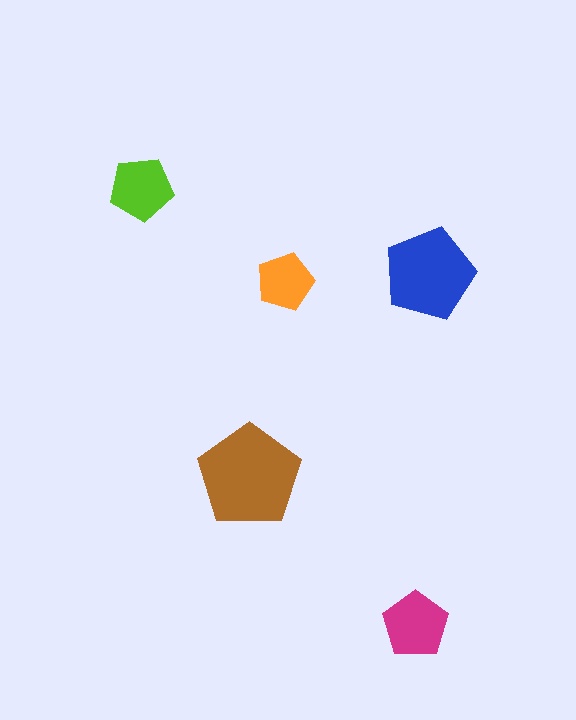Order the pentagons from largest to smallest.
the brown one, the blue one, the magenta one, the lime one, the orange one.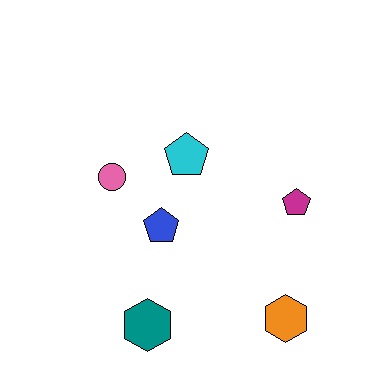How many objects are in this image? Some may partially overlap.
There are 6 objects.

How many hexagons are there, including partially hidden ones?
There are 2 hexagons.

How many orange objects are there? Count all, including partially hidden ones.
There is 1 orange object.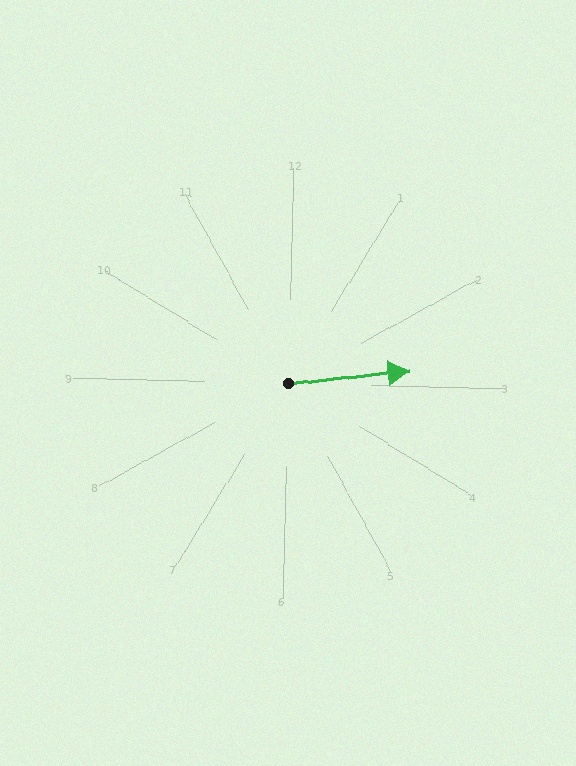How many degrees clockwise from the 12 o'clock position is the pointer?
Approximately 83 degrees.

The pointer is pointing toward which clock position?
Roughly 3 o'clock.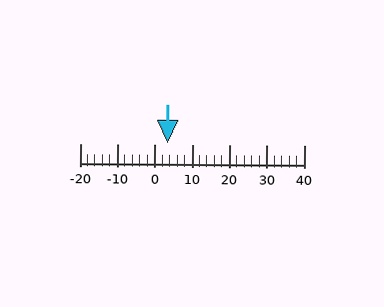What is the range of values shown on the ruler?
The ruler shows values from -20 to 40.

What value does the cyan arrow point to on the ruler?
The cyan arrow points to approximately 4.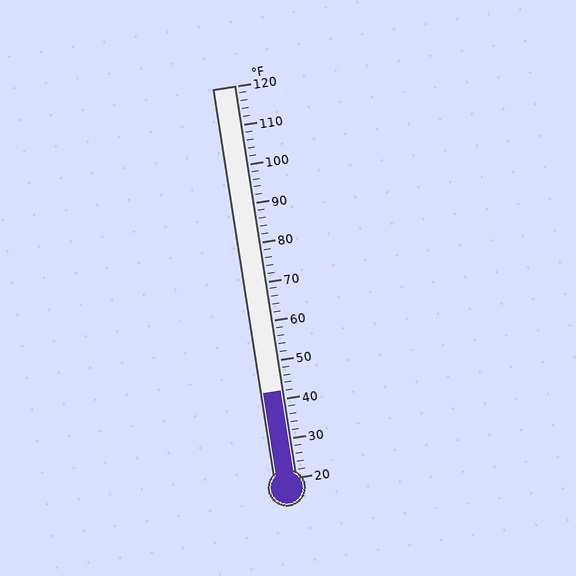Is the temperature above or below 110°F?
The temperature is below 110°F.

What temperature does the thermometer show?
The thermometer shows approximately 42°F.